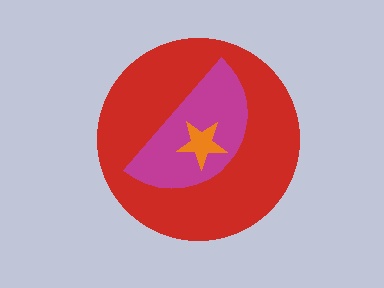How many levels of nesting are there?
3.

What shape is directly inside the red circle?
The magenta semicircle.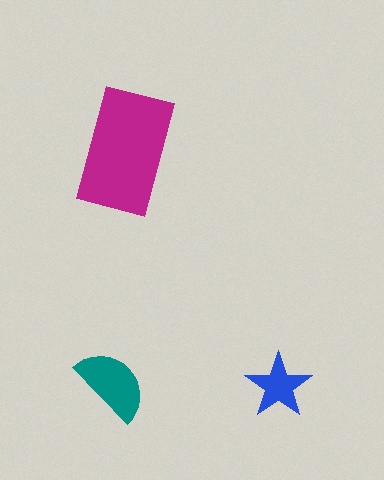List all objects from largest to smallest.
The magenta rectangle, the teal semicircle, the blue star.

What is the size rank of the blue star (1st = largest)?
3rd.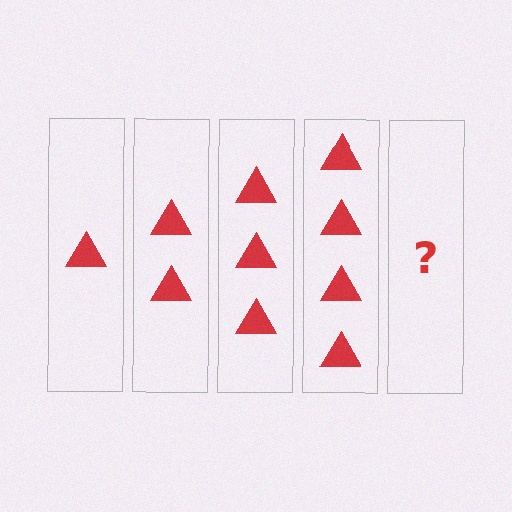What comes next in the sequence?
The next element should be 5 triangles.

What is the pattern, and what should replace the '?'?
The pattern is that each step adds one more triangle. The '?' should be 5 triangles.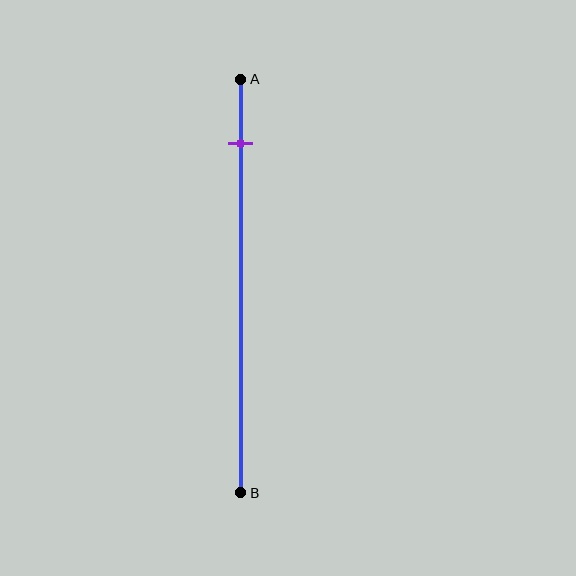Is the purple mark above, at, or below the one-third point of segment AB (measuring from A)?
The purple mark is above the one-third point of segment AB.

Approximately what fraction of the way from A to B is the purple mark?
The purple mark is approximately 15% of the way from A to B.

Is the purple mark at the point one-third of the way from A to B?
No, the mark is at about 15% from A, not at the 33% one-third point.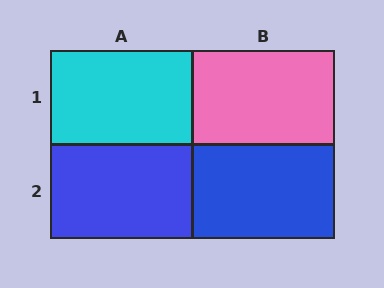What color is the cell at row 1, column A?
Cyan.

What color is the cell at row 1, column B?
Pink.